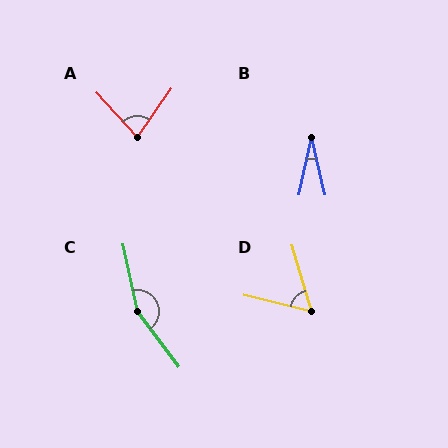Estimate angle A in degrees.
Approximately 77 degrees.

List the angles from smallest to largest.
B (25°), D (60°), A (77°), C (155°).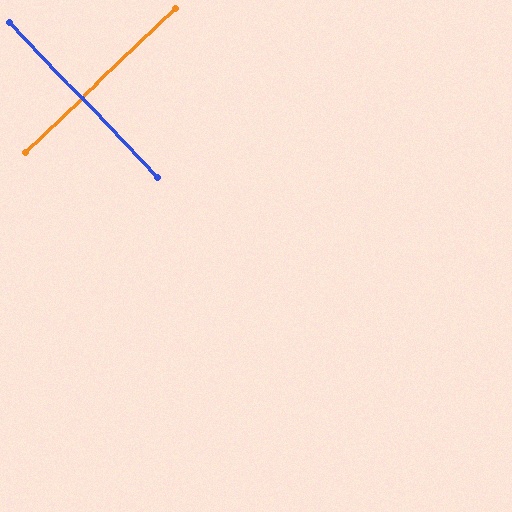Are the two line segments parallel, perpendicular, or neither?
Perpendicular — they meet at approximately 90°.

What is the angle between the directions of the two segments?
Approximately 90 degrees.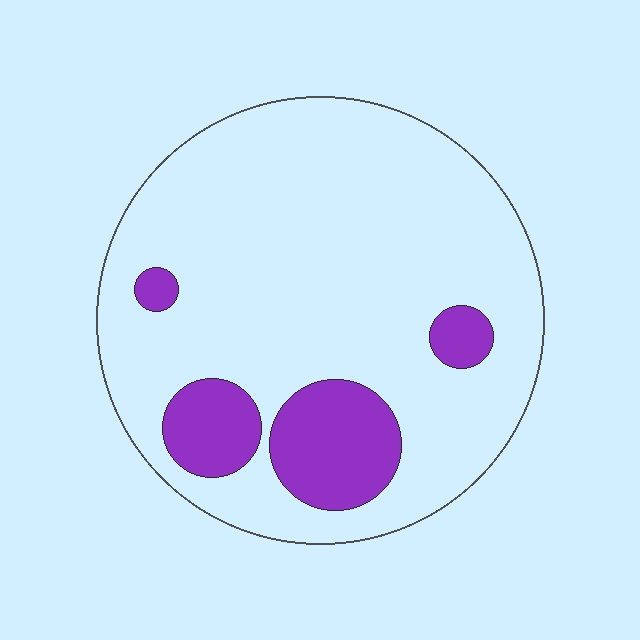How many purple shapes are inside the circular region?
4.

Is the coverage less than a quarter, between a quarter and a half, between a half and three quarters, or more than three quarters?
Less than a quarter.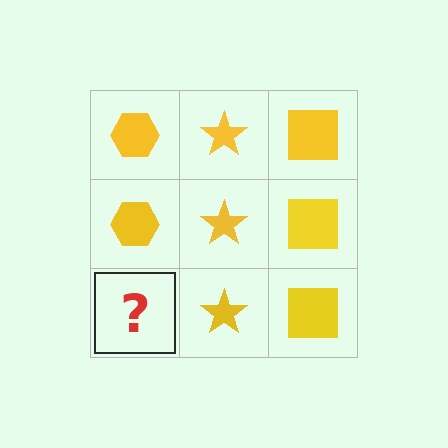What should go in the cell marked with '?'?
The missing cell should contain a yellow hexagon.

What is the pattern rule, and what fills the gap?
The rule is that each column has a consistent shape. The gap should be filled with a yellow hexagon.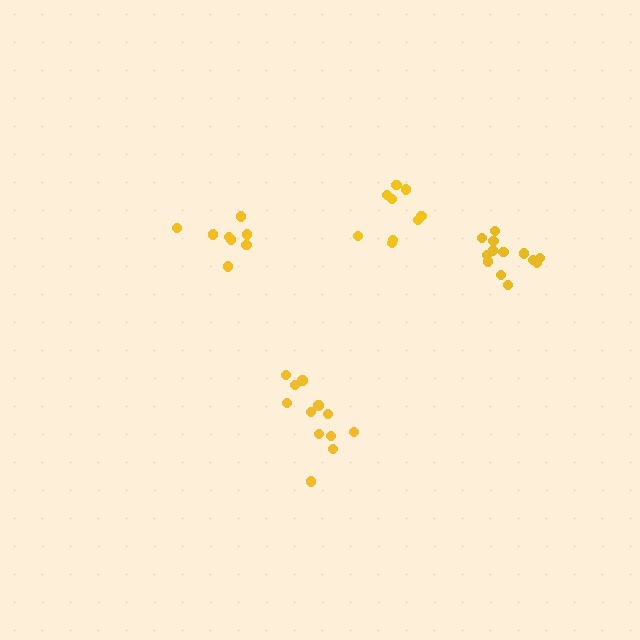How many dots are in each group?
Group 1: 12 dots, Group 2: 8 dots, Group 3: 9 dots, Group 4: 13 dots (42 total).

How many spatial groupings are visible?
There are 4 spatial groupings.